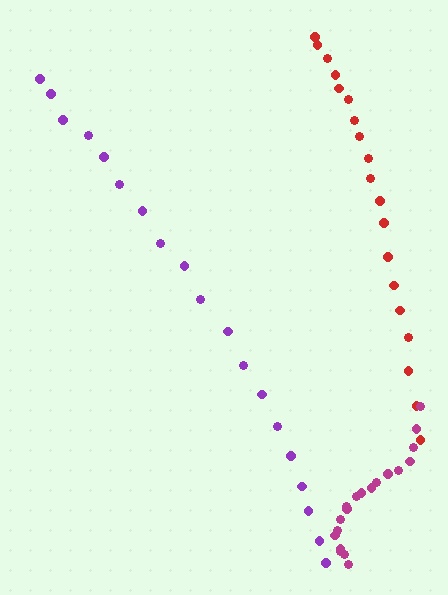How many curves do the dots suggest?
There are 3 distinct paths.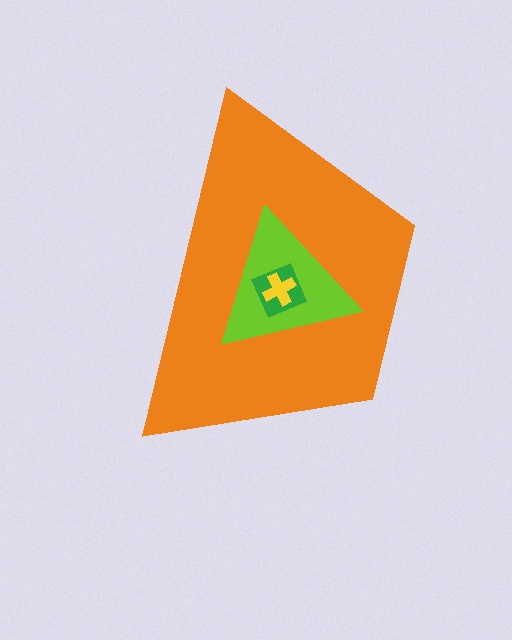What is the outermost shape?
The orange trapezoid.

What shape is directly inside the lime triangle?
The green square.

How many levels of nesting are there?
4.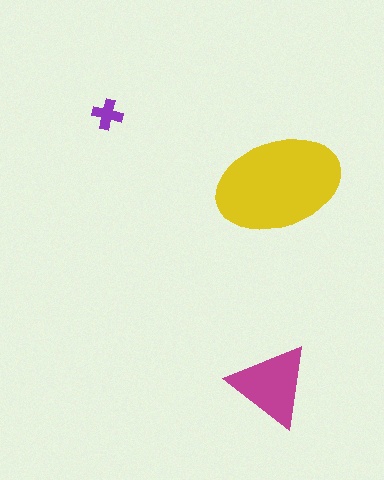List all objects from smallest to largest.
The purple cross, the magenta triangle, the yellow ellipse.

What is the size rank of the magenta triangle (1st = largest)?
2nd.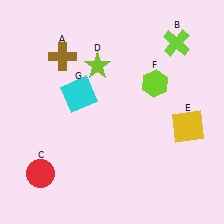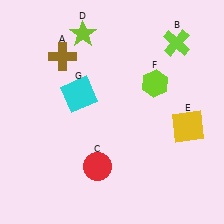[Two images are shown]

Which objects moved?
The objects that moved are: the red circle (C), the lime star (D).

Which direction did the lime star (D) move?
The lime star (D) moved up.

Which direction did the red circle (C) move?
The red circle (C) moved right.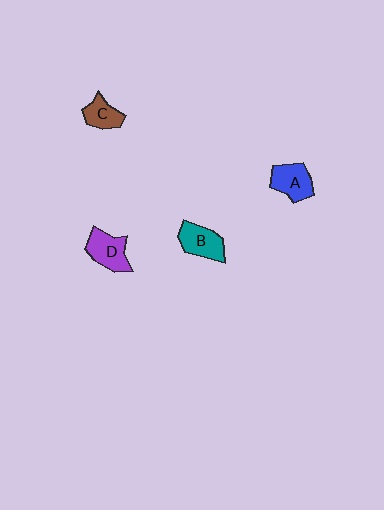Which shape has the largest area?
Shape D (purple).